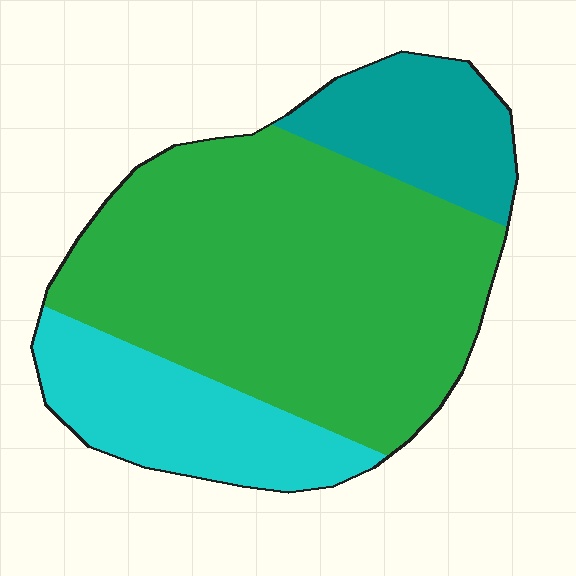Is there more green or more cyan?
Green.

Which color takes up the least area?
Teal, at roughly 15%.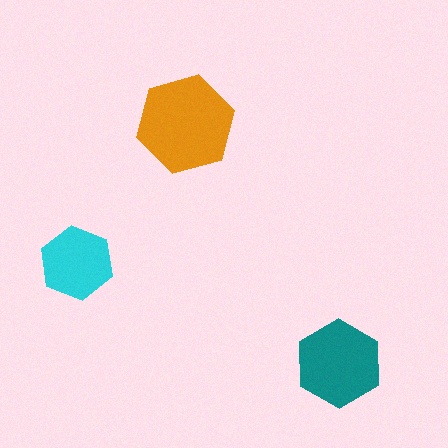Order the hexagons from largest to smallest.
the orange one, the teal one, the cyan one.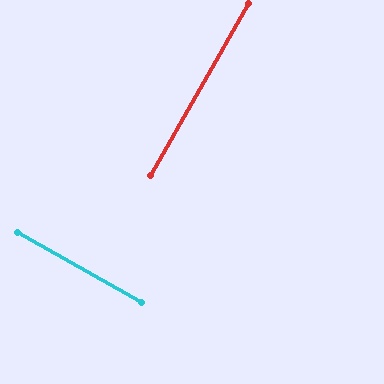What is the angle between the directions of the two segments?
Approximately 90 degrees.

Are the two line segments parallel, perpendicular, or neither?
Perpendicular — they meet at approximately 90°.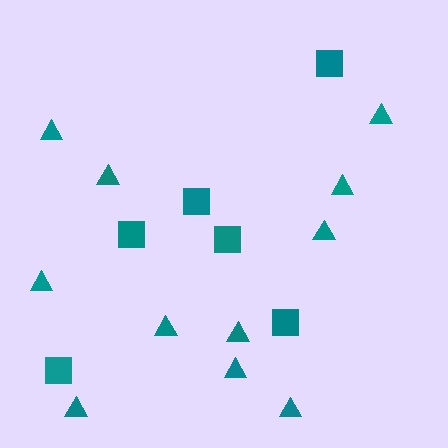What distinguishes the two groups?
There are 2 groups: one group of triangles (11) and one group of squares (6).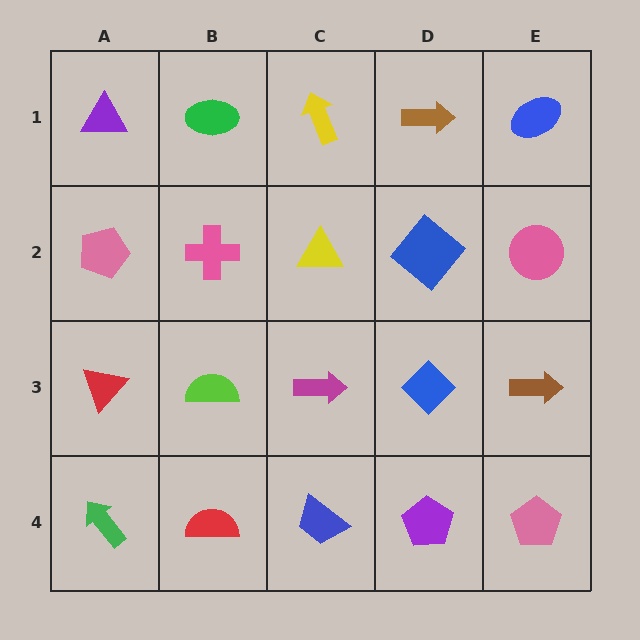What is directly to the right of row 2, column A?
A pink cross.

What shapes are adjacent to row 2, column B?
A green ellipse (row 1, column B), a lime semicircle (row 3, column B), a pink pentagon (row 2, column A), a yellow triangle (row 2, column C).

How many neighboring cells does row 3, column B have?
4.